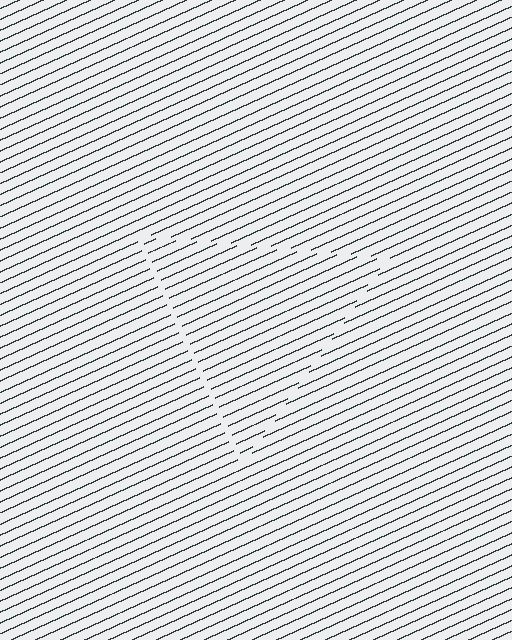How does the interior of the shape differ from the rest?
The interior of the shape contains the same grating, shifted by half a period — the contour is defined by the phase discontinuity where line-ends from the inner and outer gratings abut.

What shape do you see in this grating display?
An illusory triangle. The interior of the shape contains the same grating, shifted by half a period — the contour is defined by the phase discontinuity where line-ends from the inner and outer gratings abut.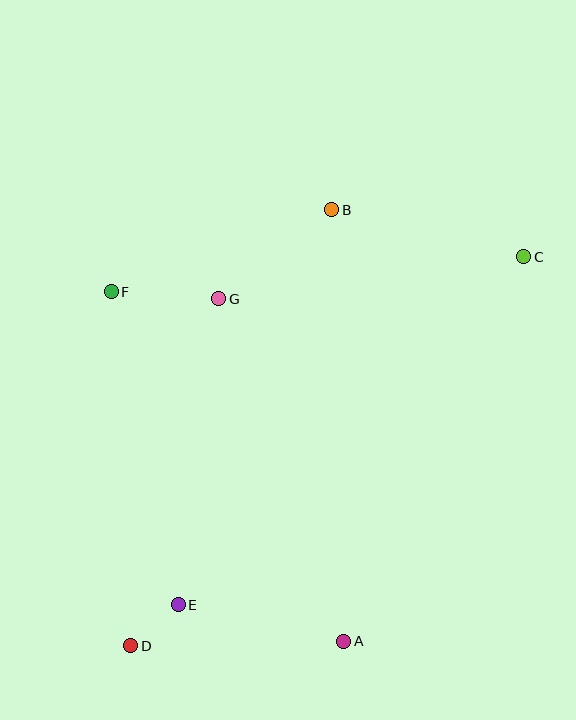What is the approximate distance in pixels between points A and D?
The distance between A and D is approximately 213 pixels.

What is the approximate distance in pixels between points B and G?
The distance between B and G is approximately 144 pixels.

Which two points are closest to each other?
Points D and E are closest to each other.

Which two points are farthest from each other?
Points C and D are farthest from each other.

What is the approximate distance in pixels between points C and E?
The distance between C and E is approximately 491 pixels.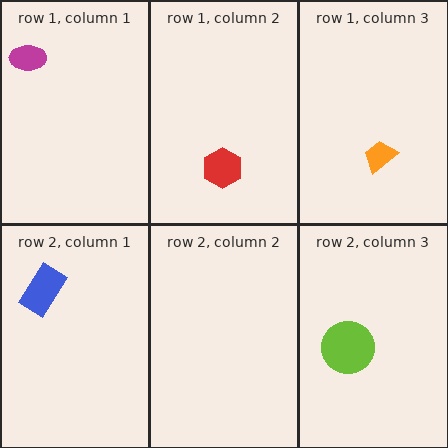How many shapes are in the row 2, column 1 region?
1.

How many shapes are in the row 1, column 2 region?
1.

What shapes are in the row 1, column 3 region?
The orange trapezoid.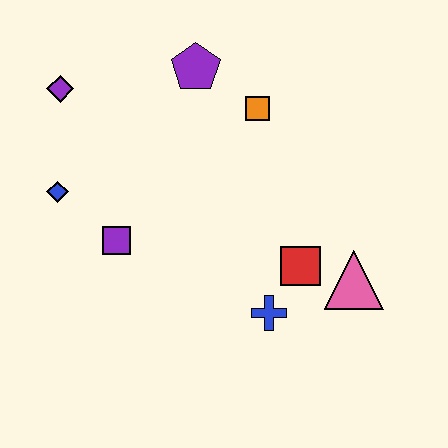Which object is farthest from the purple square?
The pink triangle is farthest from the purple square.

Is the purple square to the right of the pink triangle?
No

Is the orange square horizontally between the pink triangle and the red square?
No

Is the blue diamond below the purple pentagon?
Yes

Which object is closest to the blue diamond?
The purple square is closest to the blue diamond.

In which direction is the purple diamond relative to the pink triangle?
The purple diamond is to the left of the pink triangle.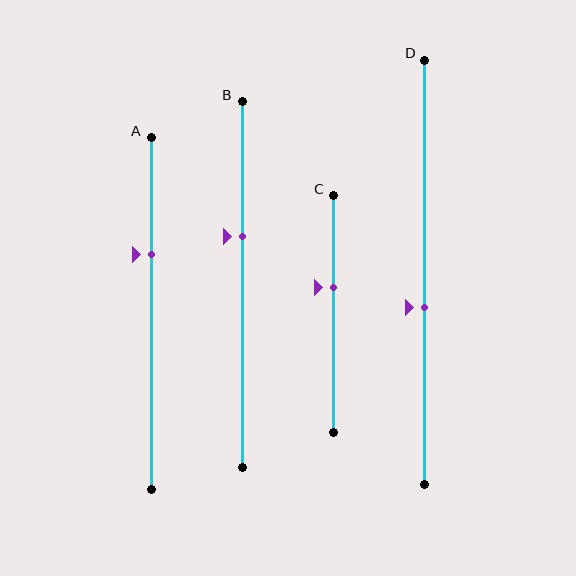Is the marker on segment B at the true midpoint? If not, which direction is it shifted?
No, the marker on segment B is shifted upward by about 13% of the segment length.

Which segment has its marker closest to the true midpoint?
Segment D has its marker closest to the true midpoint.